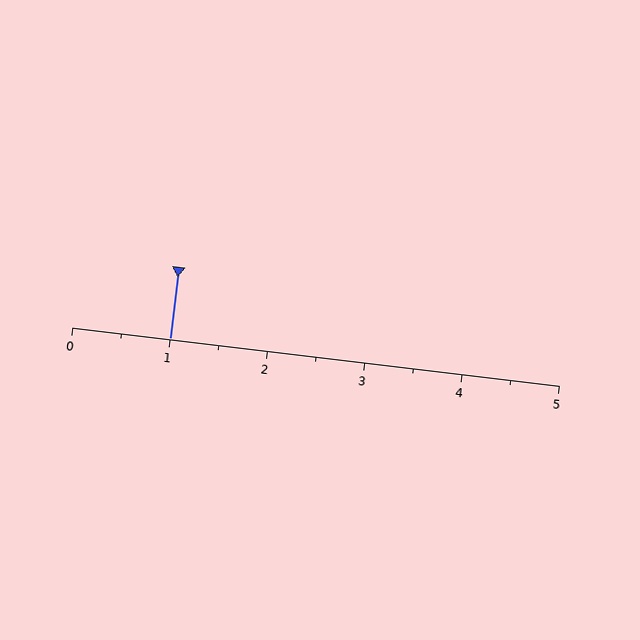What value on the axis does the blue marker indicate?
The marker indicates approximately 1.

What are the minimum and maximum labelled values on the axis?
The axis runs from 0 to 5.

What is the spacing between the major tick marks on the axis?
The major ticks are spaced 1 apart.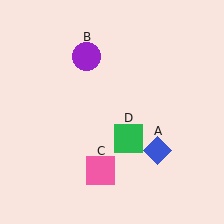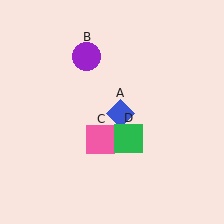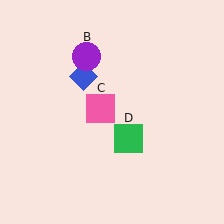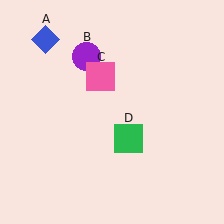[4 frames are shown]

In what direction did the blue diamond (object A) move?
The blue diamond (object A) moved up and to the left.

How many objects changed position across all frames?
2 objects changed position: blue diamond (object A), pink square (object C).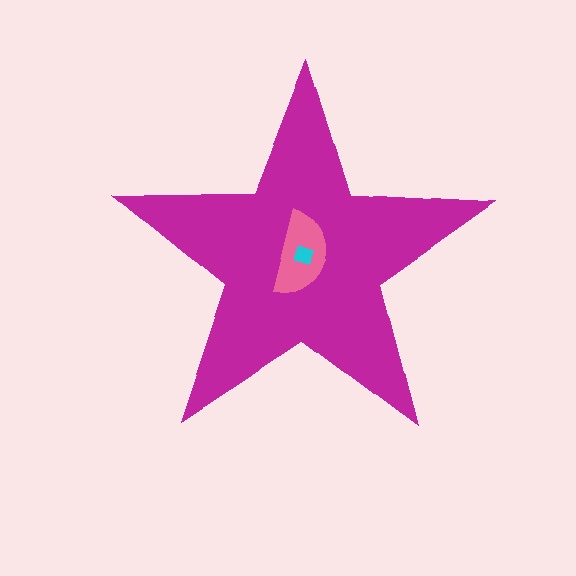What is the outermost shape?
The magenta star.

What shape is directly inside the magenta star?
The pink semicircle.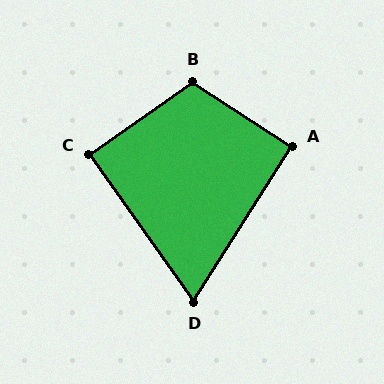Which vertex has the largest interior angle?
B, at approximately 112 degrees.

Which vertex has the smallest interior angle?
D, at approximately 68 degrees.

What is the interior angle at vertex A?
Approximately 91 degrees (approximately right).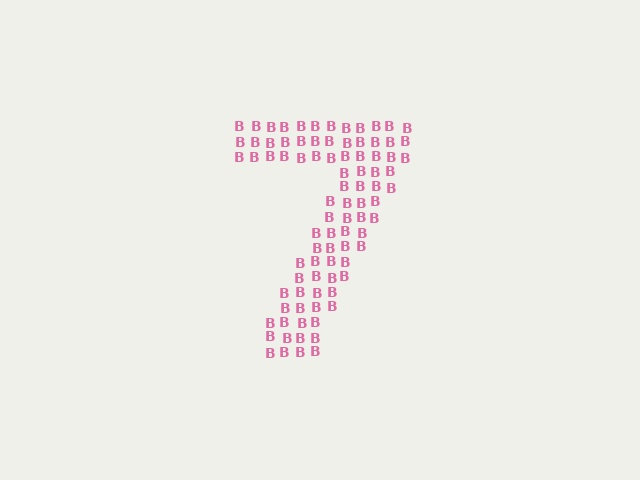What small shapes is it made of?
It is made of small letter B's.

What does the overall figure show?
The overall figure shows the digit 7.